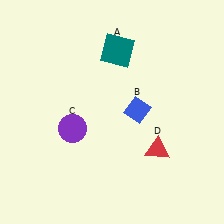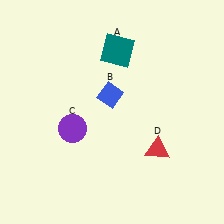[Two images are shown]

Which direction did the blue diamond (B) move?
The blue diamond (B) moved left.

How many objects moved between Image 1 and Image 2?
1 object moved between the two images.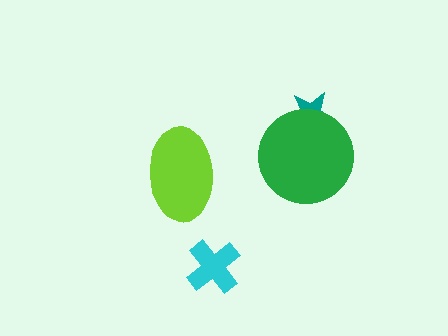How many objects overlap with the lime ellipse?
0 objects overlap with the lime ellipse.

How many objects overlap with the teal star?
1 object overlaps with the teal star.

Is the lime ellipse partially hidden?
No, no other shape covers it.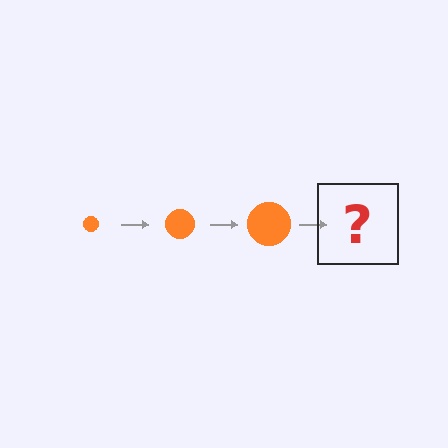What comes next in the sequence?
The next element should be an orange circle, larger than the previous one.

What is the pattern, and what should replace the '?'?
The pattern is that the circle gets progressively larger each step. The '?' should be an orange circle, larger than the previous one.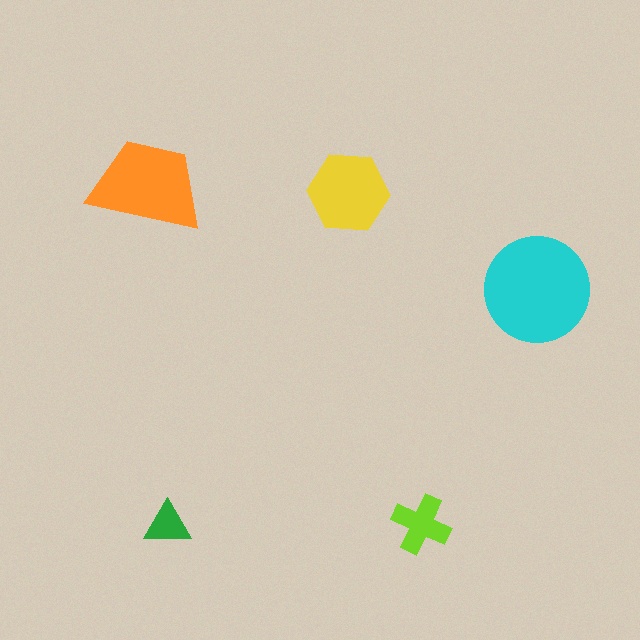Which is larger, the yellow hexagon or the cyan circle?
The cyan circle.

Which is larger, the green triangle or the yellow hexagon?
The yellow hexagon.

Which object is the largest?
The cyan circle.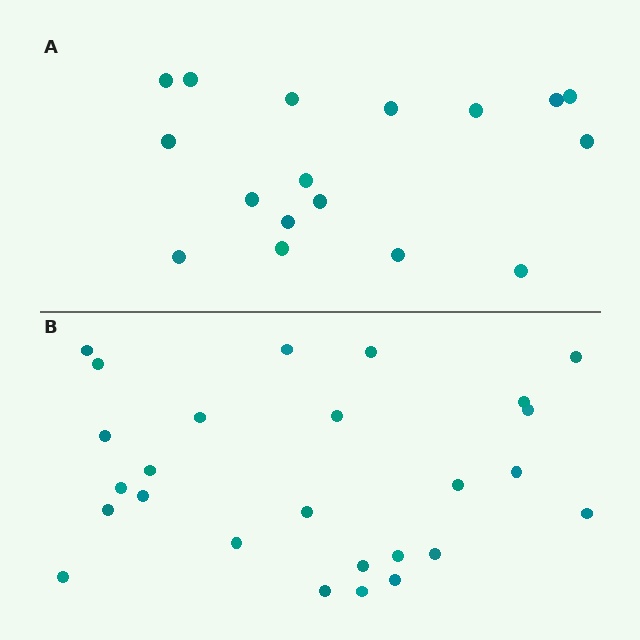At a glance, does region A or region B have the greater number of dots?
Region B (the bottom region) has more dots.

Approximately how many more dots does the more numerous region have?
Region B has roughly 8 or so more dots than region A.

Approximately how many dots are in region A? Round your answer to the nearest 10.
About 20 dots. (The exact count is 17, which rounds to 20.)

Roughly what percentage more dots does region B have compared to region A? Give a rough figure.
About 55% more.